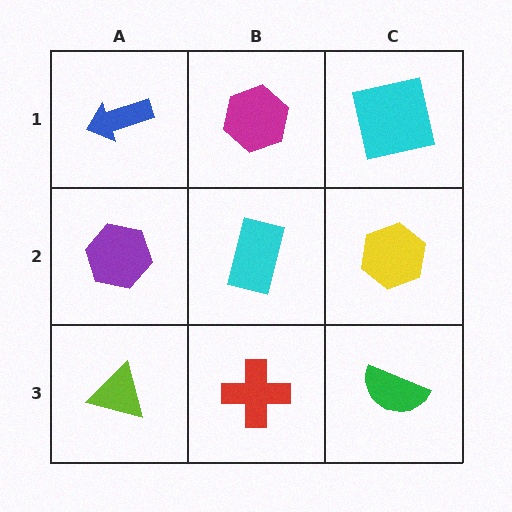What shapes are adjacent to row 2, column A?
A blue arrow (row 1, column A), a lime triangle (row 3, column A), a cyan rectangle (row 2, column B).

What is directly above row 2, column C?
A cyan square.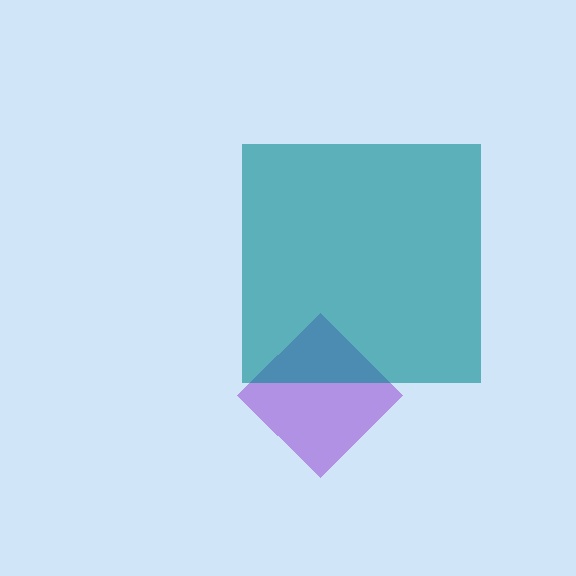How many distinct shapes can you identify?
There are 2 distinct shapes: a purple diamond, a teal square.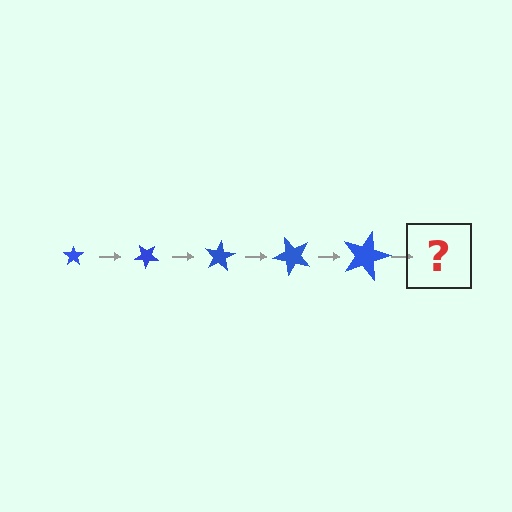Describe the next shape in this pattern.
It should be a star, larger than the previous one and rotated 200 degrees from the start.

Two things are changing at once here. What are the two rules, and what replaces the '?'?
The two rules are that the star grows larger each step and it rotates 40 degrees each step. The '?' should be a star, larger than the previous one and rotated 200 degrees from the start.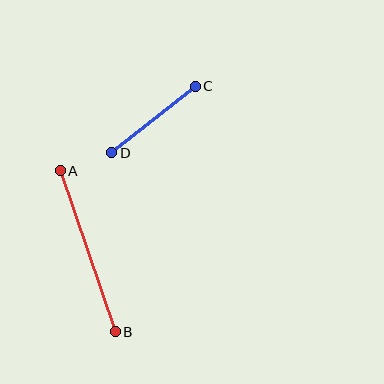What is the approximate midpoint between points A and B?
The midpoint is at approximately (88, 251) pixels.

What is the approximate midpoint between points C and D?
The midpoint is at approximately (154, 120) pixels.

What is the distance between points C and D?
The distance is approximately 107 pixels.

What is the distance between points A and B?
The distance is approximately 170 pixels.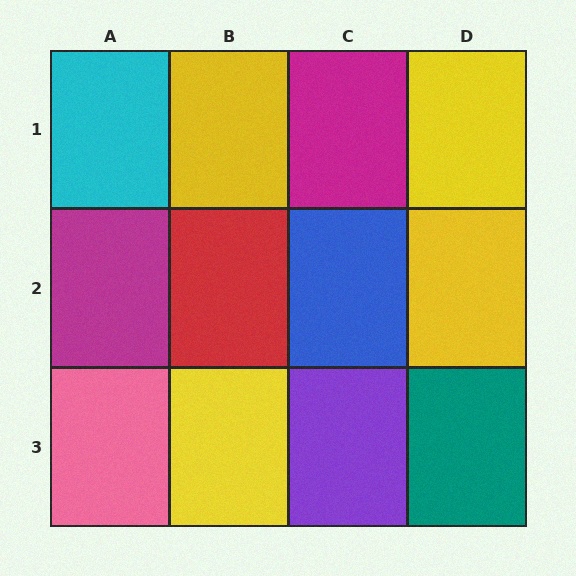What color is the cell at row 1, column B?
Yellow.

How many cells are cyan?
1 cell is cyan.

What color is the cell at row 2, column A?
Magenta.